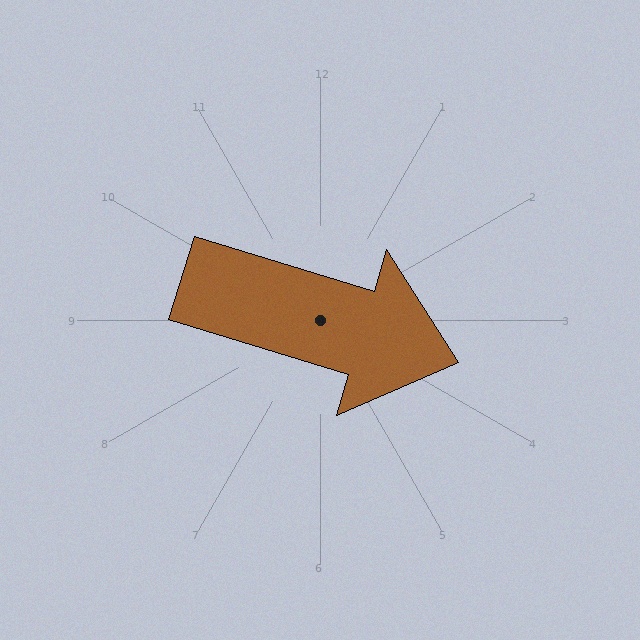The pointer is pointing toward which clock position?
Roughly 4 o'clock.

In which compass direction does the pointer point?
East.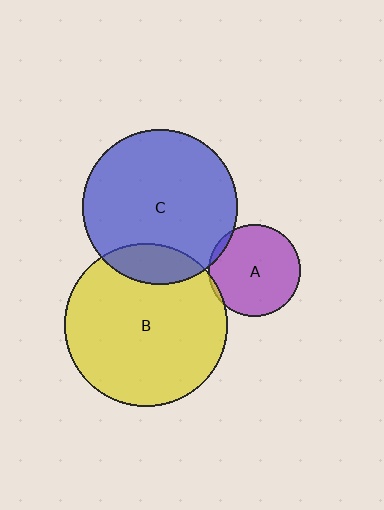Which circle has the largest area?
Circle B (yellow).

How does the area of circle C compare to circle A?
Approximately 2.8 times.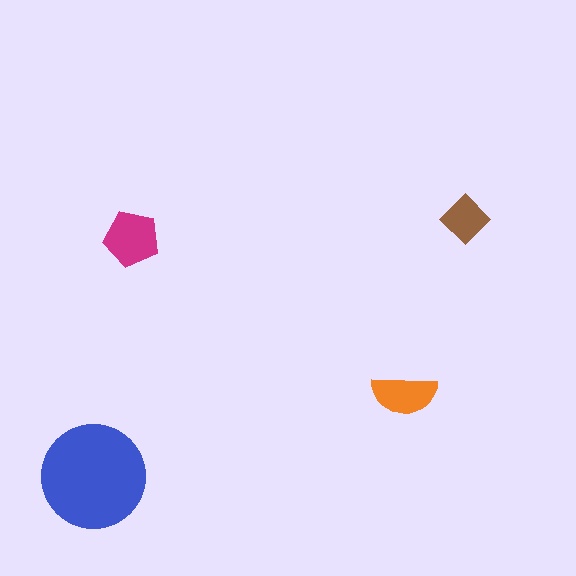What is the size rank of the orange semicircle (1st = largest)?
3rd.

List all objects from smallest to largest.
The brown diamond, the orange semicircle, the magenta pentagon, the blue circle.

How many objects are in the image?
There are 4 objects in the image.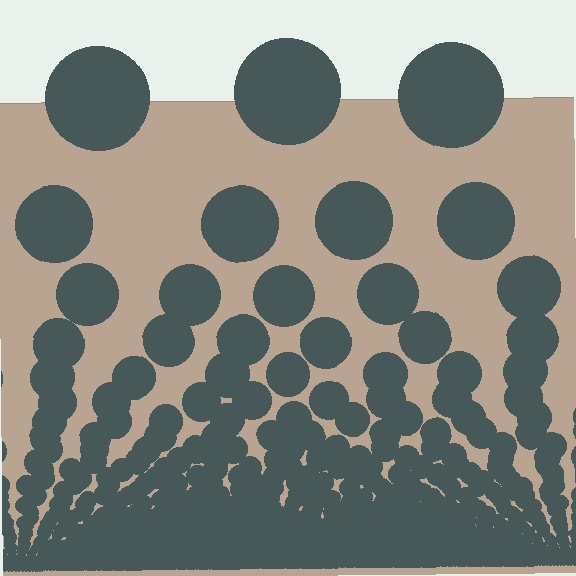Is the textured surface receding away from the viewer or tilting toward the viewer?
The surface appears to tilt toward the viewer. Texture elements get larger and sparser toward the top.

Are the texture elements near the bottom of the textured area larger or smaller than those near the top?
Smaller. The gradient is inverted — elements near the bottom are smaller and denser.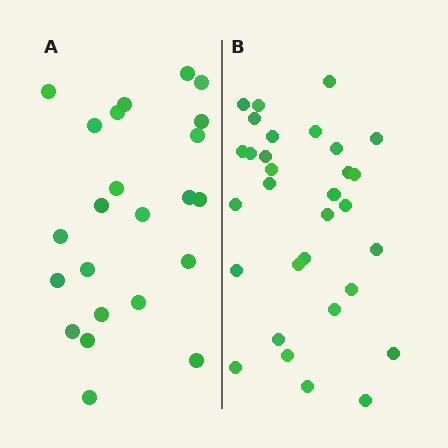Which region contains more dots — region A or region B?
Region B (the right region) has more dots.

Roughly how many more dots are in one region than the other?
Region B has roughly 8 or so more dots than region A.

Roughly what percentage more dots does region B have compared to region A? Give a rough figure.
About 35% more.